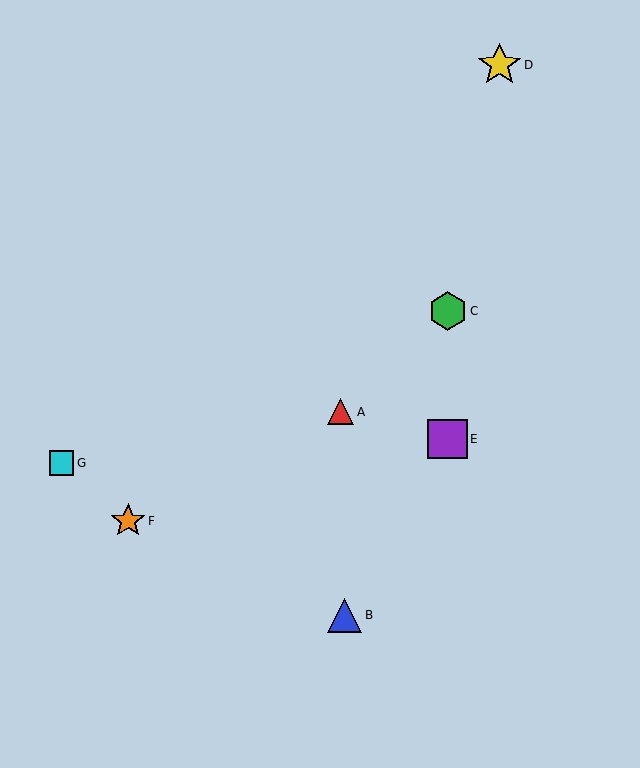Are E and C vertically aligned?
Yes, both are at x≈448.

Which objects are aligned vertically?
Objects C, E are aligned vertically.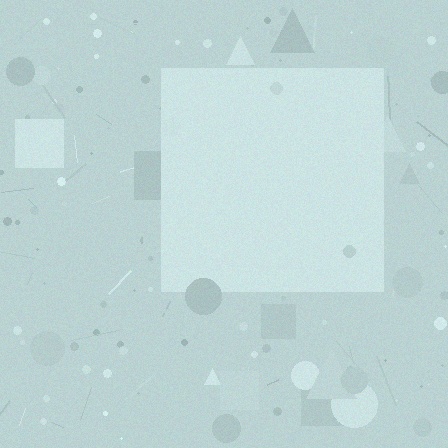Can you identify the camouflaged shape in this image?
The camouflaged shape is a square.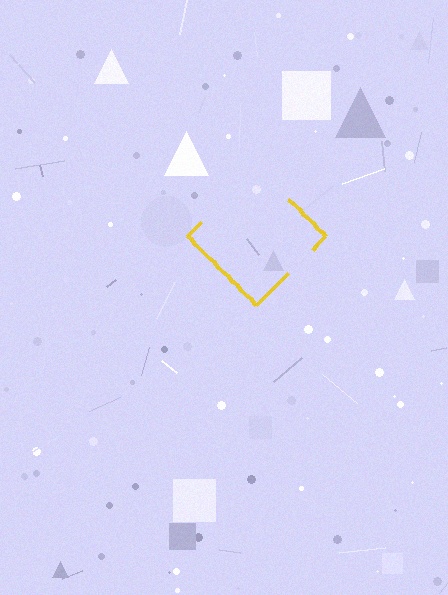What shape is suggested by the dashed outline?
The dashed outline suggests a diamond.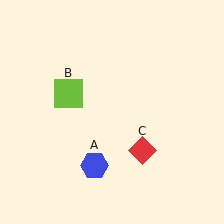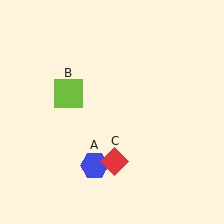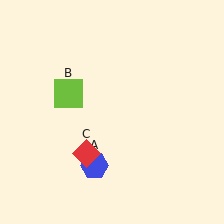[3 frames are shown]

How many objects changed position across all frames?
1 object changed position: red diamond (object C).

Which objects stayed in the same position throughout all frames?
Blue hexagon (object A) and lime square (object B) remained stationary.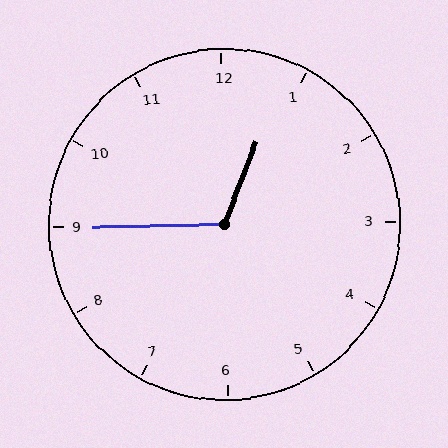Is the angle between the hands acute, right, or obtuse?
It is obtuse.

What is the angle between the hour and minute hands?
Approximately 112 degrees.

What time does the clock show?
12:45.